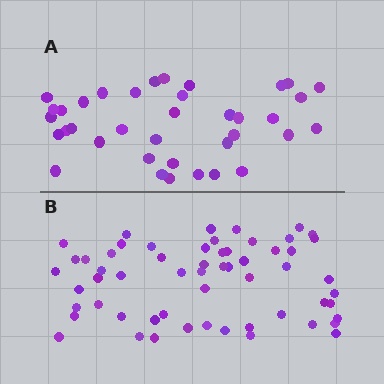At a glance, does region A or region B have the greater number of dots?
Region B (the bottom region) has more dots.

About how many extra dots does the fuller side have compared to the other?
Region B has approximately 20 more dots than region A.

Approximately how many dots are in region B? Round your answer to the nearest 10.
About 60 dots. (The exact count is 58, which rounds to 60.)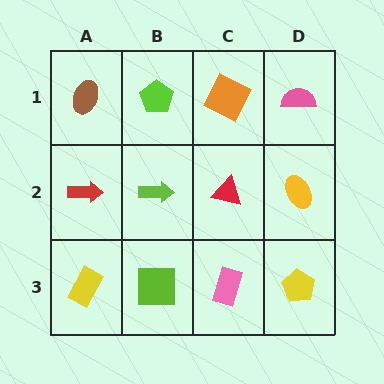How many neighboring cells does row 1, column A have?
2.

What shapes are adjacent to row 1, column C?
A red triangle (row 2, column C), a lime pentagon (row 1, column B), a pink semicircle (row 1, column D).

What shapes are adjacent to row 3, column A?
A red arrow (row 2, column A), a lime square (row 3, column B).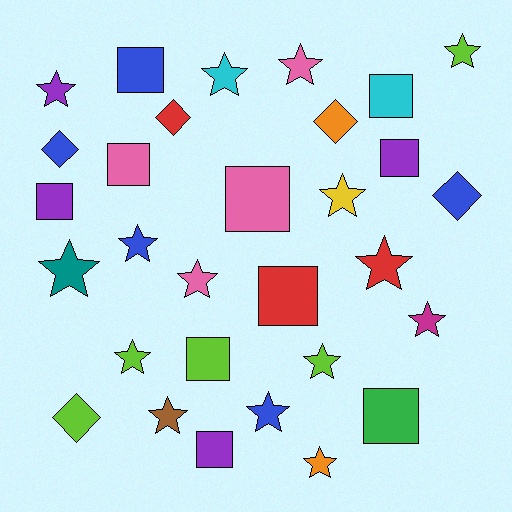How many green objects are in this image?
There is 1 green object.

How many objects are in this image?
There are 30 objects.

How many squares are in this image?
There are 10 squares.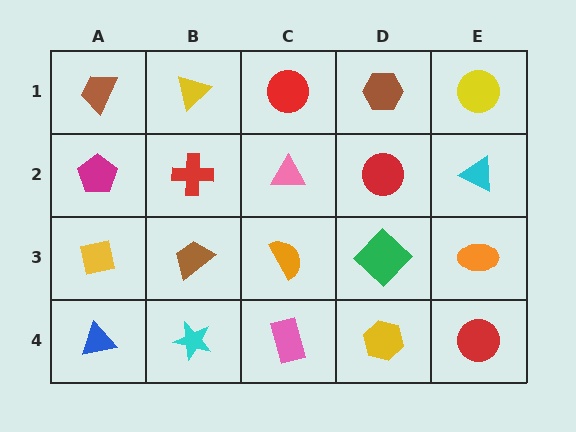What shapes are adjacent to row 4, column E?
An orange ellipse (row 3, column E), a yellow hexagon (row 4, column D).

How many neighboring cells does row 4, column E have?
2.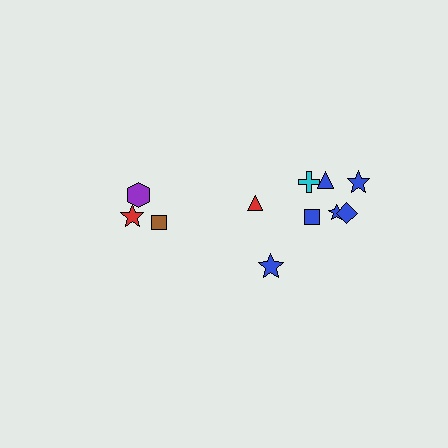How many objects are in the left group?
There are 3 objects.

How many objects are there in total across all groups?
There are 11 objects.